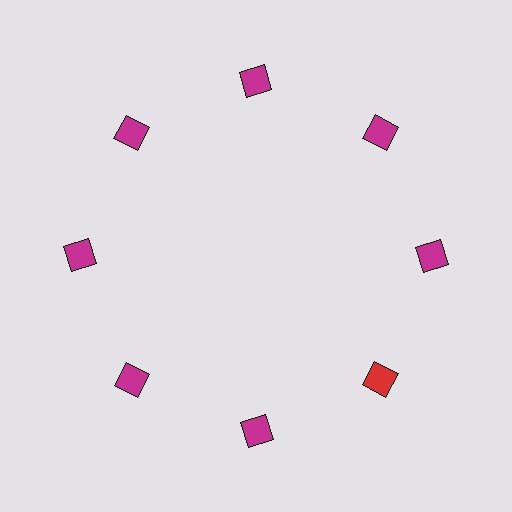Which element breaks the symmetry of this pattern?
The red square at roughly the 4 o'clock position breaks the symmetry. All other shapes are magenta squares.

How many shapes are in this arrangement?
There are 8 shapes arranged in a ring pattern.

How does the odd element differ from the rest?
It has a different color: red instead of magenta.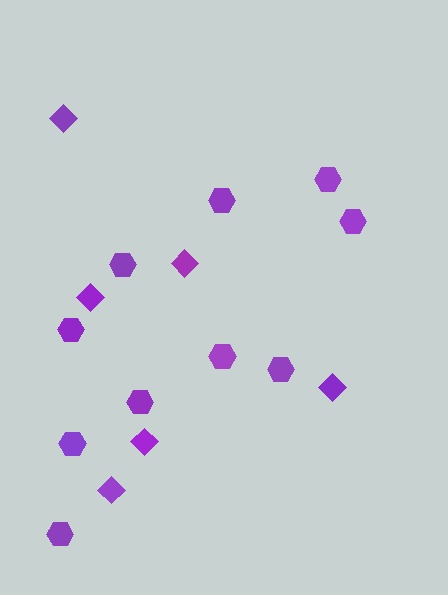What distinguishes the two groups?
There are 2 groups: one group of diamonds (6) and one group of hexagons (10).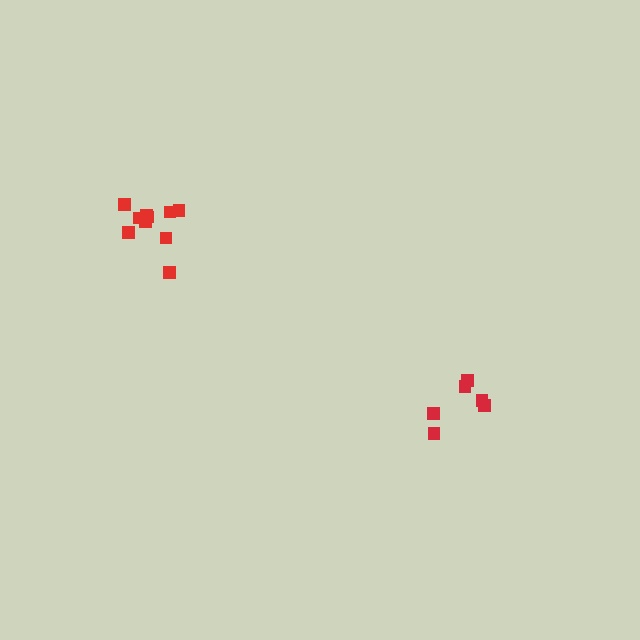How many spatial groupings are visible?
There are 2 spatial groupings.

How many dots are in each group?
Group 1: 6 dots, Group 2: 10 dots (16 total).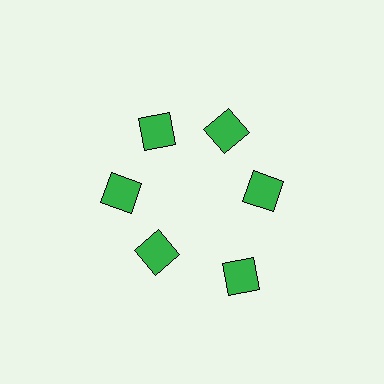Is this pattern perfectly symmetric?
No. The 6 green diamonds are arranged in a ring, but one element near the 5 o'clock position is pushed outward from the center, breaking the 6-fold rotational symmetry.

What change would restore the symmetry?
The symmetry would be restored by moving it inward, back onto the ring so that all 6 diamonds sit at equal angles and equal distance from the center.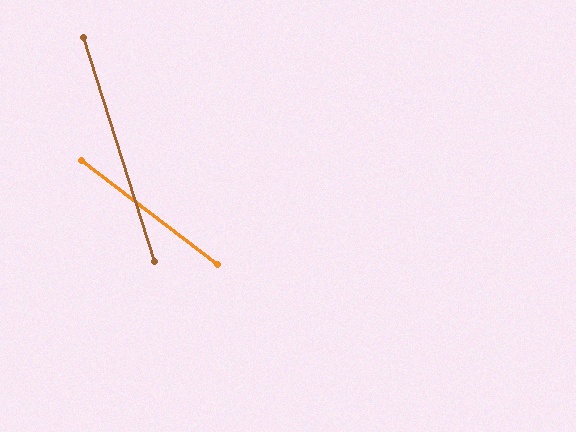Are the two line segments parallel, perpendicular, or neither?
Neither parallel nor perpendicular — they differ by about 35°.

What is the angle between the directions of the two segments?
Approximately 35 degrees.